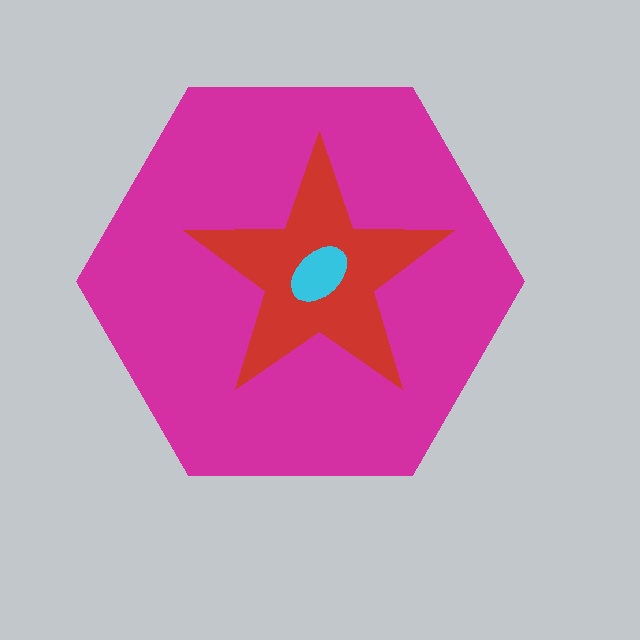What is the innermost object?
The cyan ellipse.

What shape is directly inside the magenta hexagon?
The red star.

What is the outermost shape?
The magenta hexagon.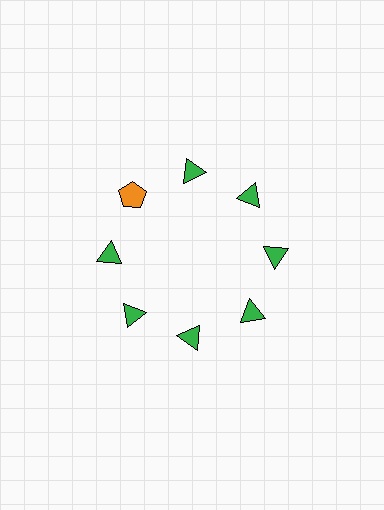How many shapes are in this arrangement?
There are 8 shapes arranged in a ring pattern.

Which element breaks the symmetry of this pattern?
The orange pentagon at roughly the 10 o'clock position breaks the symmetry. All other shapes are green triangles.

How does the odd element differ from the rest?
It differs in both color (orange instead of green) and shape (pentagon instead of triangle).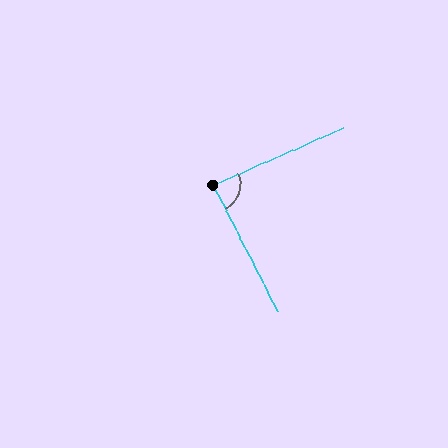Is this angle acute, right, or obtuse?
It is approximately a right angle.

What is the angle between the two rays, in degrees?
Approximately 87 degrees.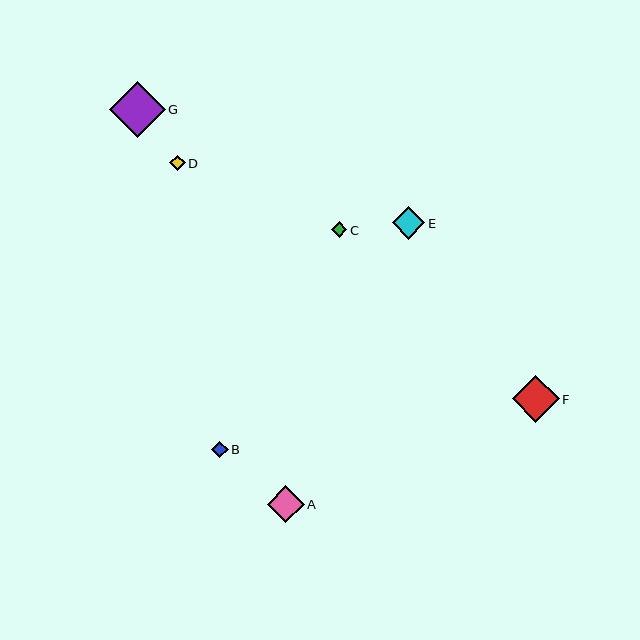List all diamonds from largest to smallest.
From largest to smallest: G, F, A, E, B, D, C.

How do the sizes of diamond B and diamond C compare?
Diamond B and diamond C are approximately the same size.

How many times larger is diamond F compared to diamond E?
Diamond F is approximately 1.5 times the size of diamond E.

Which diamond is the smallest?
Diamond C is the smallest with a size of approximately 16 pixels.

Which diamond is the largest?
Diamond G is the largest with a size of approximately 56 pixels.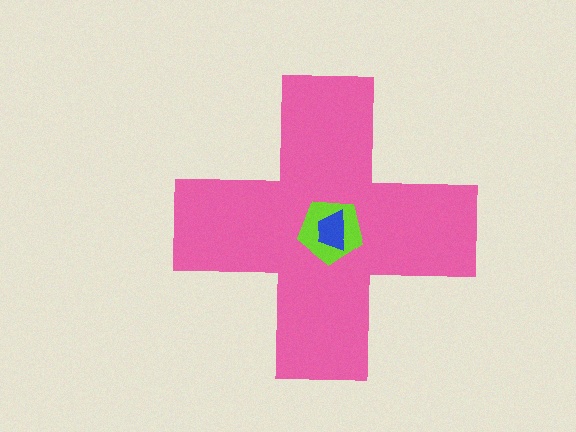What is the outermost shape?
The pink cross.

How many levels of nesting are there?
3.